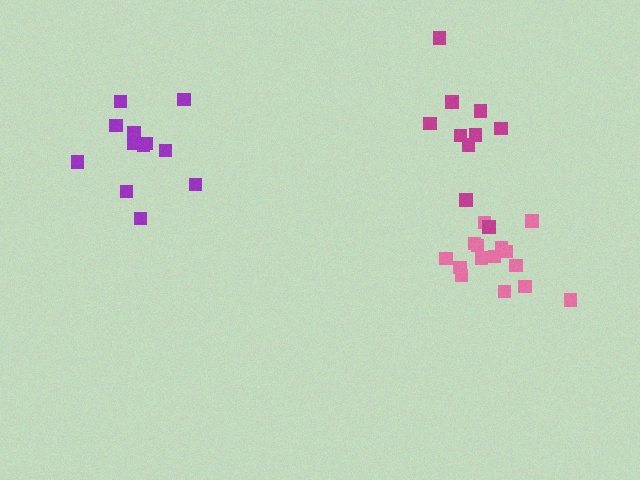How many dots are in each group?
Group 1: 15 dots, Group 2: 12 dots, Group 3: 10 dots (37 total).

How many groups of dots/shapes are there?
There are 3 groups.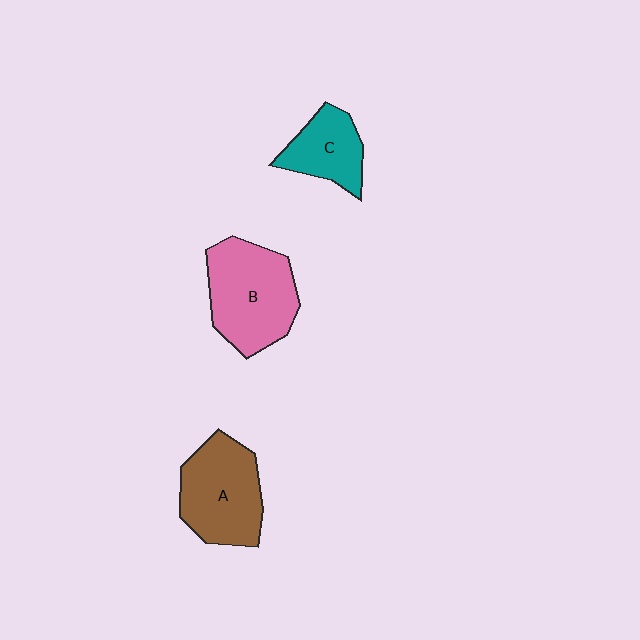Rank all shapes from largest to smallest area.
From largest to smallest: B (pink), A (brown), C (teal).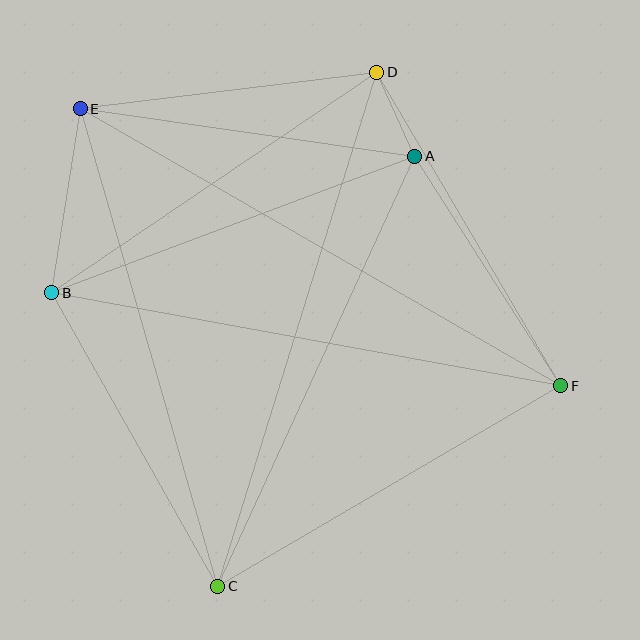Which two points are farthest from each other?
Points E and F are farthest from each other.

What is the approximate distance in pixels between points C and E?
The distance between C and E is approximately 496 pixels.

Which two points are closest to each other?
Points A and D are closest to each other.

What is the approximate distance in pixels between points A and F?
The distance between A and F is approximately 272 pixels.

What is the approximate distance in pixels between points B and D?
The distance between B and D is approximately 393 pixels.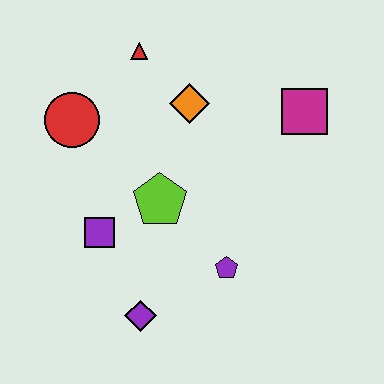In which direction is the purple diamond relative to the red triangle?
The purple diamond is below the red triangle.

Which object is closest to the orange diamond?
The red triangle is closest to the orange diamond.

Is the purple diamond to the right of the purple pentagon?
No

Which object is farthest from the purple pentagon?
The red triangle is farthest from the purple pentagon.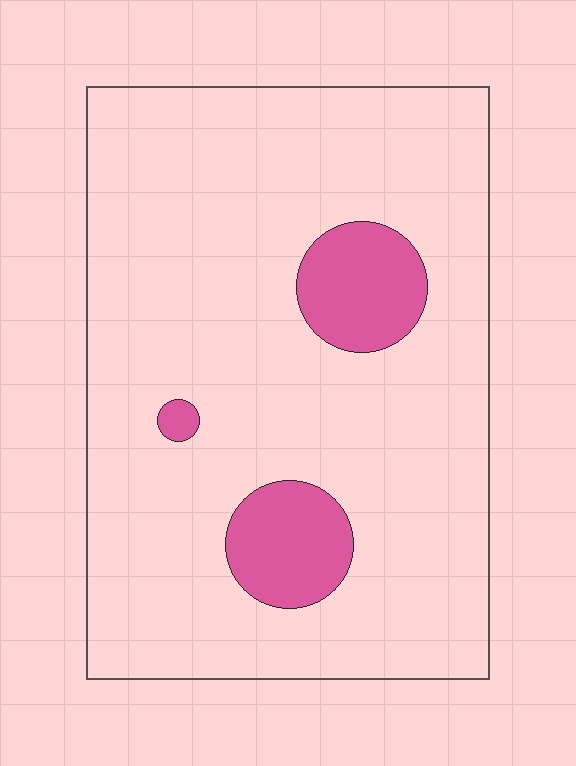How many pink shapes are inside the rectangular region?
3.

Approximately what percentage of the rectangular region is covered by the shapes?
Approximately 10%.